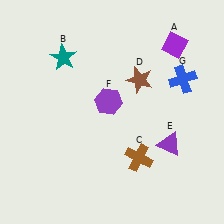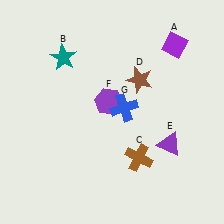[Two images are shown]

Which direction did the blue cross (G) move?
The blue cross (G) moved left.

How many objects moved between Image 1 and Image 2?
1 object moved between the two images.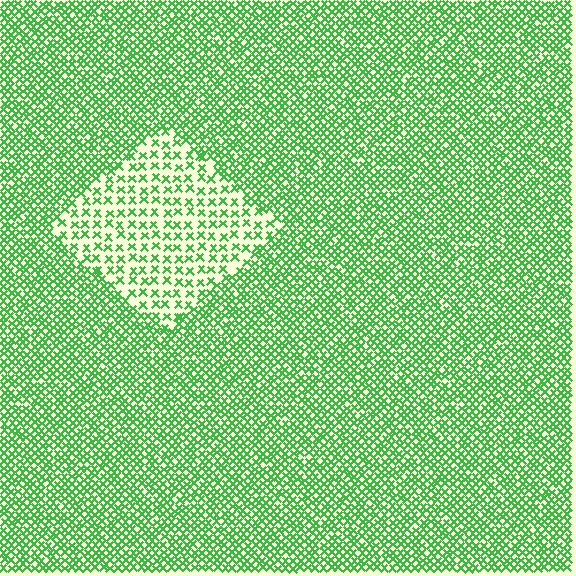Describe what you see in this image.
The image contains small green elements arranged at two different densities. A diamond-shaped region is visible where the elements are less densely packed than the surrounding area.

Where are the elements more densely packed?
The elements are more densely packed outside the diamond boundary.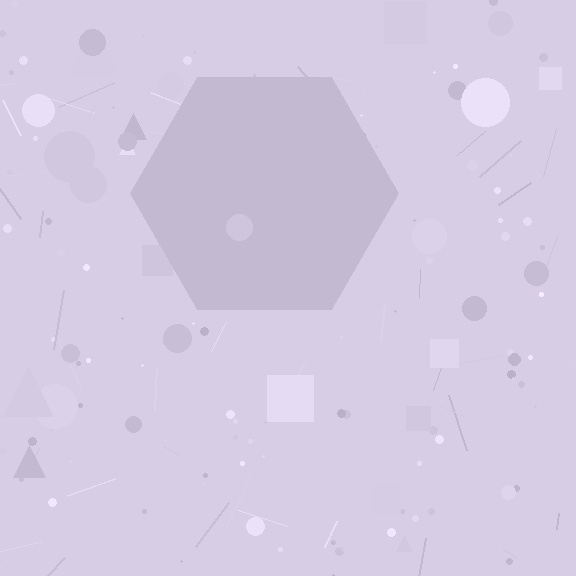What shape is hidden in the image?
A hexagon is hidden in the image.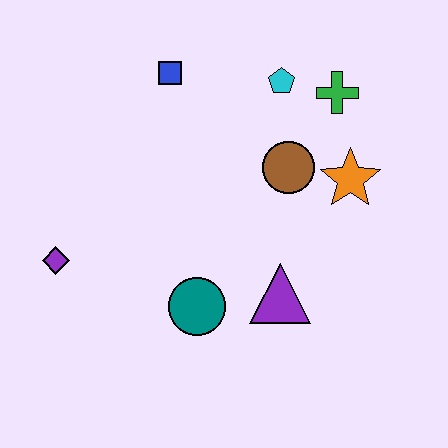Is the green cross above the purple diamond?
Yes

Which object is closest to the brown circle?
The orange star is closest to the brown circle.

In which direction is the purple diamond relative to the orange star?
The purple diamond is to the left of the orange star.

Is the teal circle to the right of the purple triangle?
No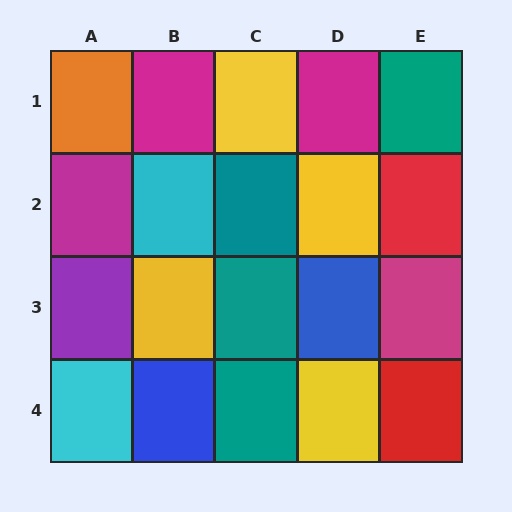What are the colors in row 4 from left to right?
Cyan, blue, teal, yellow, red.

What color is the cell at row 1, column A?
Orange.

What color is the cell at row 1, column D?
Magenta.